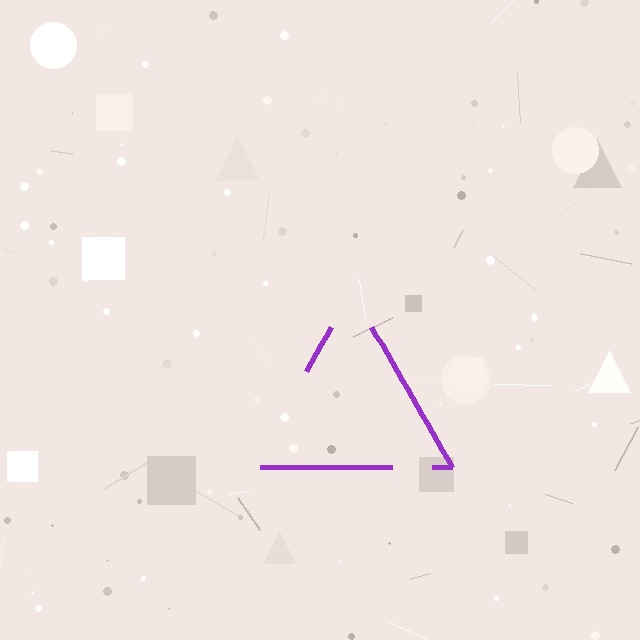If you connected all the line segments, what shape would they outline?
They would outline a triangle.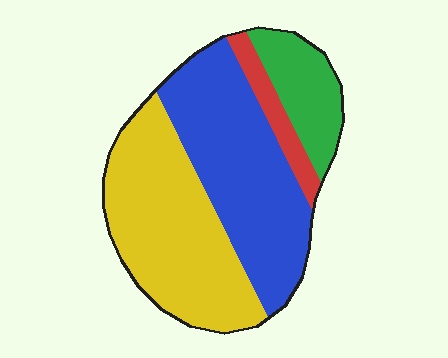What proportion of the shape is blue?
Blue covers roughly 40% of the shape.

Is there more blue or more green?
Blue.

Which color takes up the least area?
Red, at roughly 5%.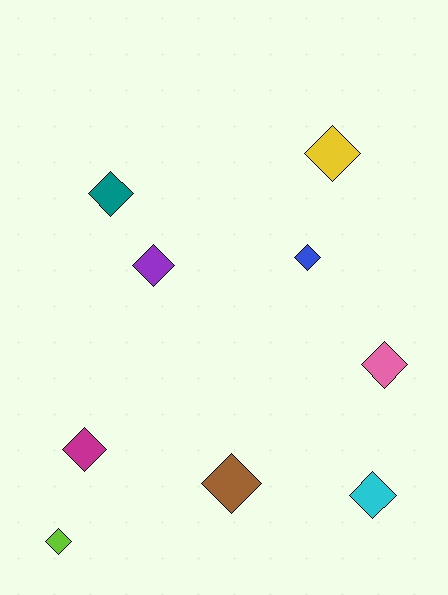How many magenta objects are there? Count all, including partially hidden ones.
There is 1 magenta object.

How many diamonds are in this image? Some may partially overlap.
There are 9 diamonds.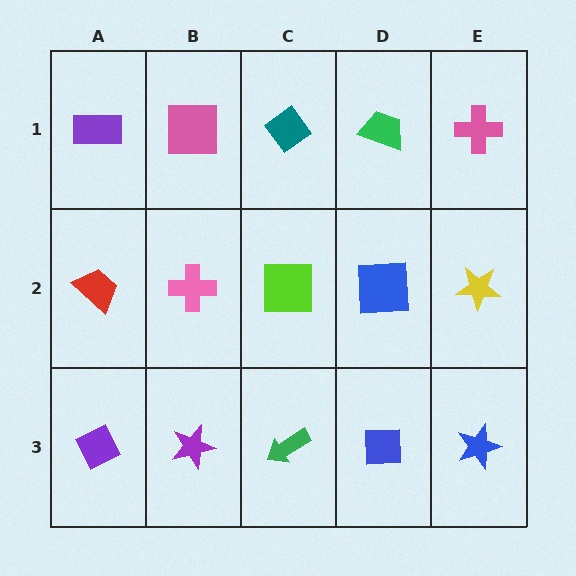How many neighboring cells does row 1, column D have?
3.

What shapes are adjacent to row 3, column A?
A red trapezoid (row 2, column A), a purple star (row 3, column B).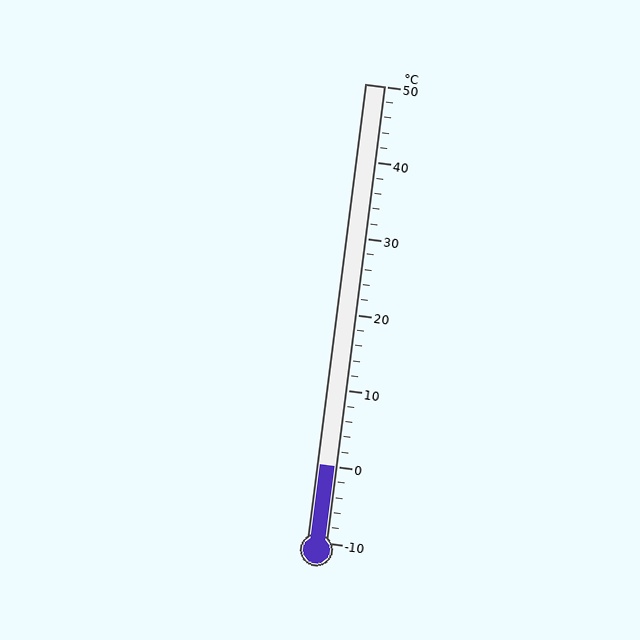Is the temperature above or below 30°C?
The temperature is below 30°C.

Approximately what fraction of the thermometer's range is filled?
The thermometer is filled to approximately 15% of its range.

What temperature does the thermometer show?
The thermometer shows approximately 0°C.